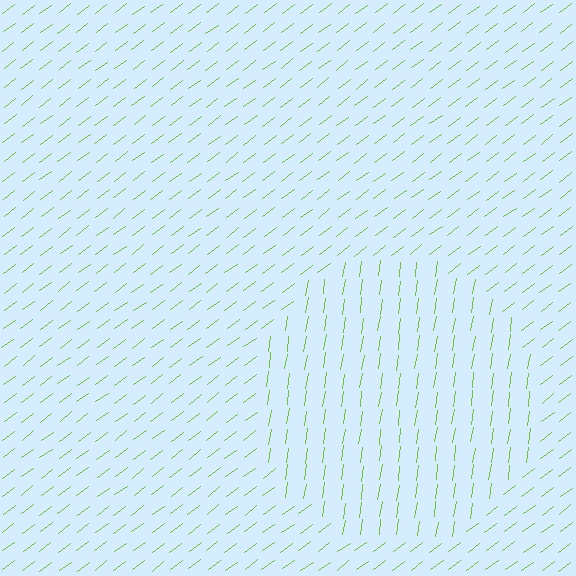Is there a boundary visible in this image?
Yes, there is a texture boundary formed by a change in line orientation.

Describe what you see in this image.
The image is filled with small lime line segments. A circle region in the image has lines oriented differently from the surrounding lines, creating a visible texture boundary.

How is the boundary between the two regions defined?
The boundary is defined purely by a change in line orientation (approximately 45 degrees difference). All lines are the same color and thickness.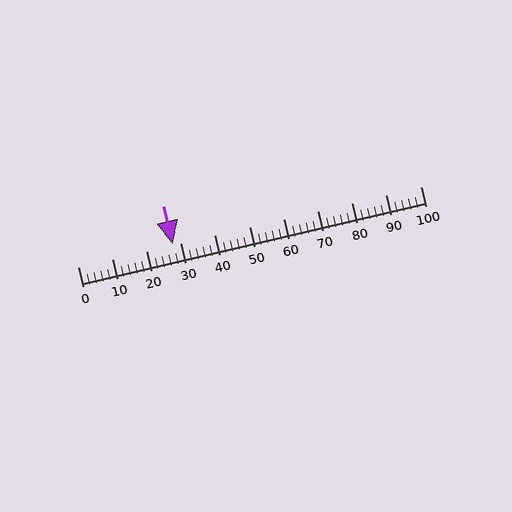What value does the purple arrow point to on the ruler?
The purple arrow points to approximately 28.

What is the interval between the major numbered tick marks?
The major tick marks are spaced 10 units apart.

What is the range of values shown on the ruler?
The ruler shows values from 0 to 100.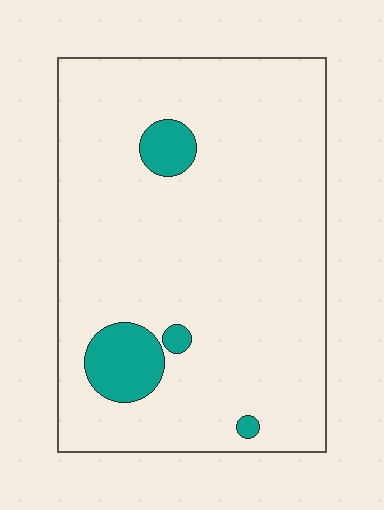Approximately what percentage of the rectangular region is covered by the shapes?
Approximately 10%.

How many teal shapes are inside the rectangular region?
4.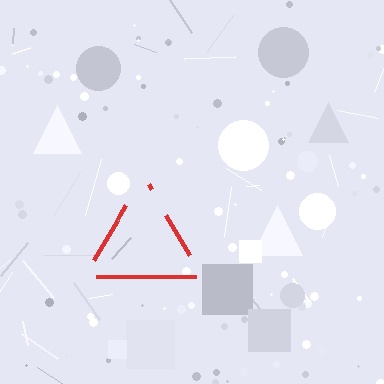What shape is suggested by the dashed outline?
The dashed outline suggests a triangle.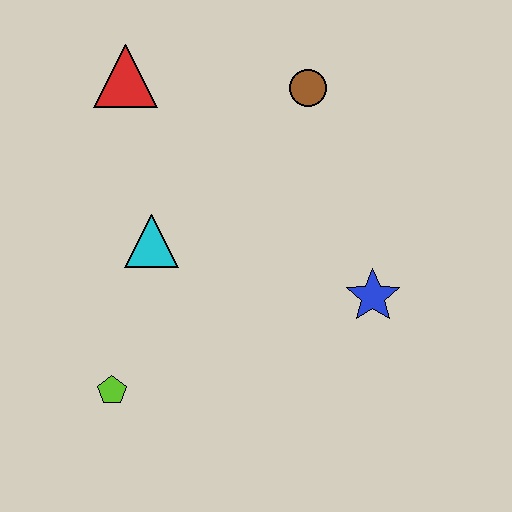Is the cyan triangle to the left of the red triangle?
No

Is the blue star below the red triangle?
Yes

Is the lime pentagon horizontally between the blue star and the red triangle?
No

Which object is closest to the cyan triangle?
The lime pentagon is closest to the cyan triangle.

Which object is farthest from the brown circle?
The lime pentagon is farthest from the brown circle.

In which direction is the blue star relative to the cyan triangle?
The blue star is to the right of the cyan triangle.